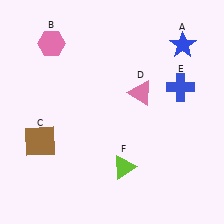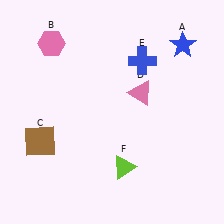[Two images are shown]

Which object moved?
The blue cross (E) moved left.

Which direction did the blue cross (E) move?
The blue cross (E) moved left.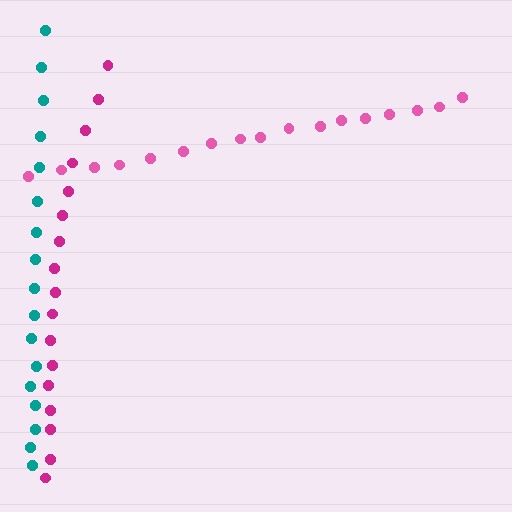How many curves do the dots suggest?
There are 3 distinct paths.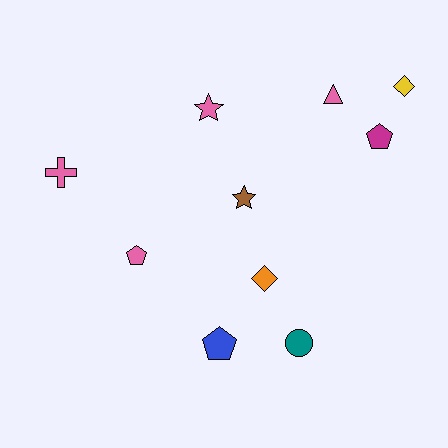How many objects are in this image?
There are 10 objects.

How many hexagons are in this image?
There are no hexagons.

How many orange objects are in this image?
There is 1 orange object.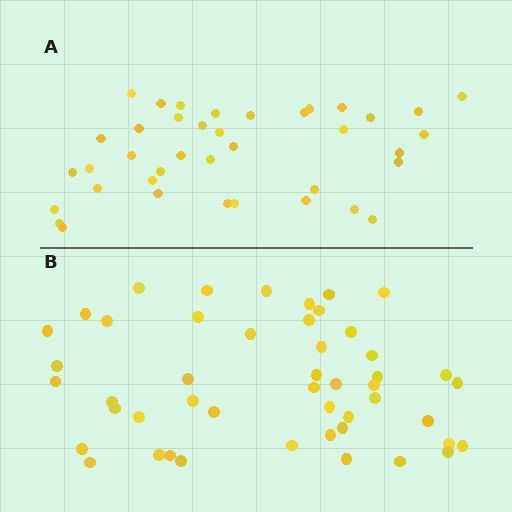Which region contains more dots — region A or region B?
Region B (the bottom region) has more dots.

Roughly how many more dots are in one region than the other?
Region B has roughly 8 or so more dots than region A.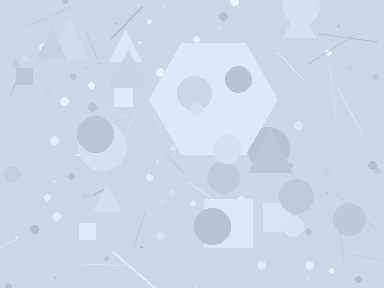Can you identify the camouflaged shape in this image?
The camouflaged shape is a hexagon.